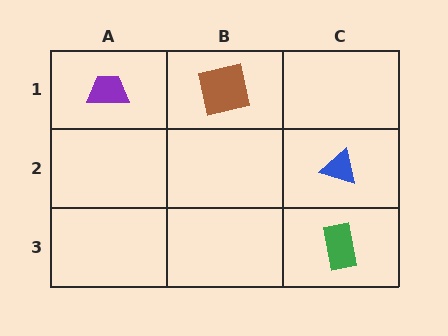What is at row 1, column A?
A purple trapezoid.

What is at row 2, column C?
A blue triangle.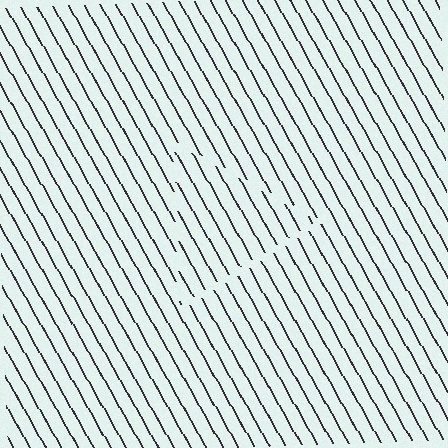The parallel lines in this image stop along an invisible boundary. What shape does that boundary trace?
An illusory triangle. The interior of the shape contains the same grating, shifted by half a period — the contour is defined by the phase discontinuity where line-ends from the inner and outer gratings abut.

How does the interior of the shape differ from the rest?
The interior of the shape contains the same grating, shifted by half a period — the contour is defined by the phase discontinuity where line-ends from the inner and outer gratings abut.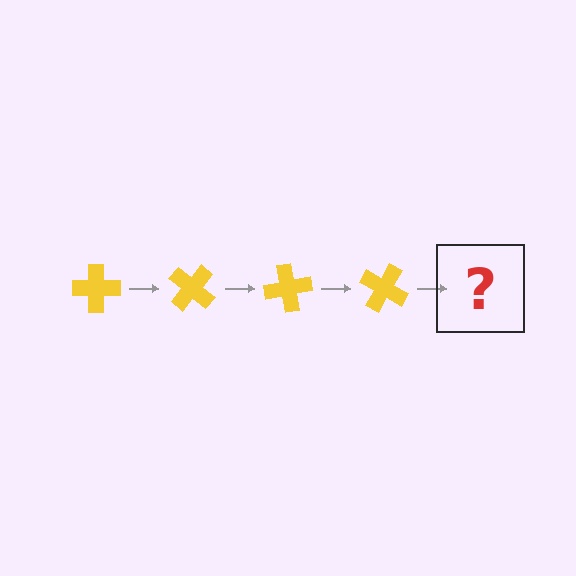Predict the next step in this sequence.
The next step is a yellow cross rotated 160 degrees.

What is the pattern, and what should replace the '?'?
The pattern is that the cross rotates 40 degrees each step. The '?' should be a yellow cross rotated 160 degrees.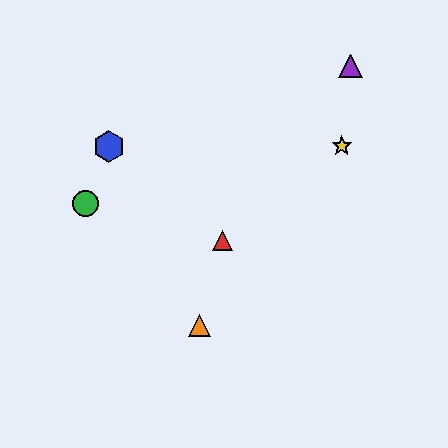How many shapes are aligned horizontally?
2 shapes (the blue hexagon, the yellow star) are aligned horizontally.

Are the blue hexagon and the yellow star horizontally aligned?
Yes, both are at y≈146.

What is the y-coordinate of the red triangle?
The red triangle is at y≈240.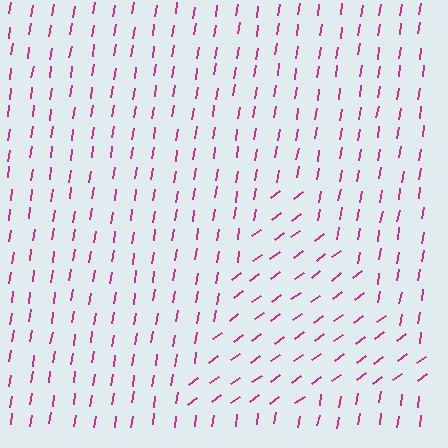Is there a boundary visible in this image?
Yes, there is a texture boundary formed by a change in line orientation.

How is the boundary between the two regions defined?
The boundary is defined purely by a change in line orientation (approximately 45 degrees difference). All lines are the same color and thickness.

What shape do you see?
I see a triangle.